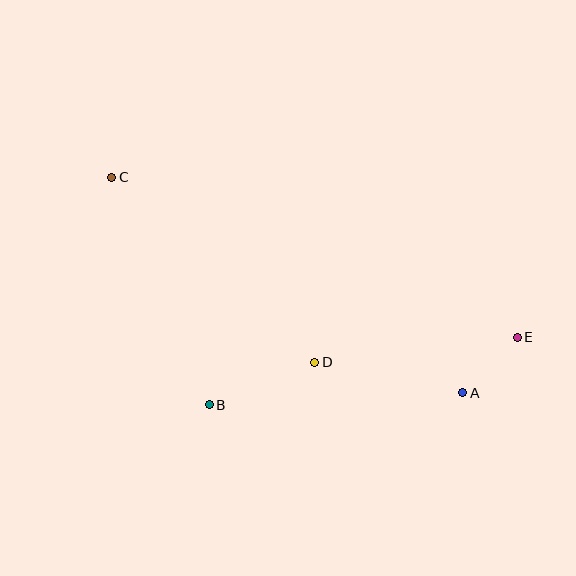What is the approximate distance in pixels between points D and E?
The distance between D and E is approximately 204 pixels.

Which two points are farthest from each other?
Points C and E are farthest from each other.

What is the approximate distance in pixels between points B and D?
The distance between B and D is approximately 114 pixels.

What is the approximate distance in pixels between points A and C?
The distance between A and C is approximately 412 pixels.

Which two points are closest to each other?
Points A and E are closest to each other.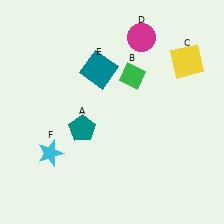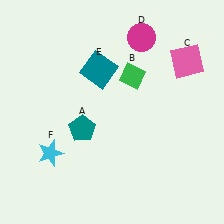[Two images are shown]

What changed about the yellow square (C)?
In Image 1, C is yellow. In Image 2, it changed to pink.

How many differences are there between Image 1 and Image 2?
There is 1 difference between the two images.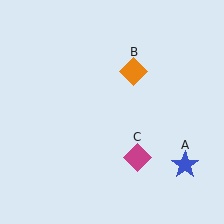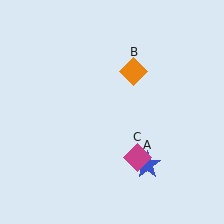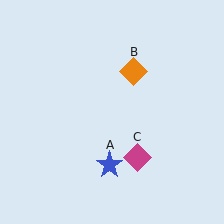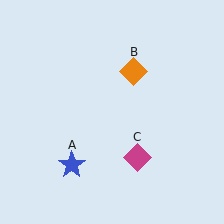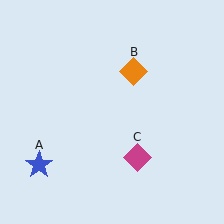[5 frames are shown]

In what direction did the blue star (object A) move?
The blue star (object A) moved left.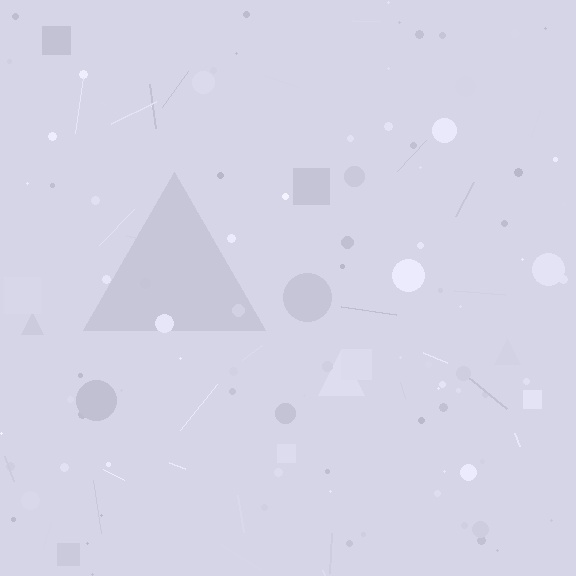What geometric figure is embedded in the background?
A triangle is embedded in the background.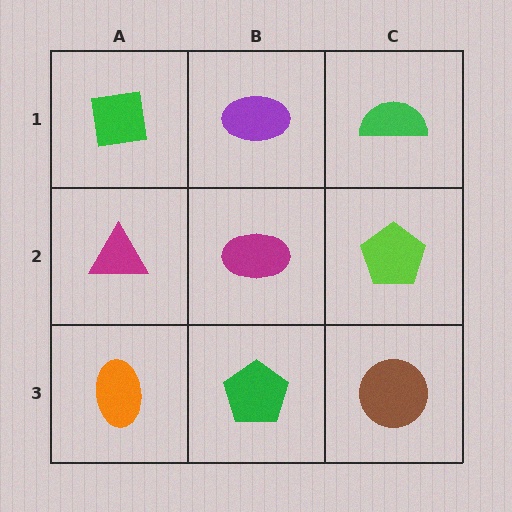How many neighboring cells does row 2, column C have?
3.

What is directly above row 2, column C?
A green semicircle.